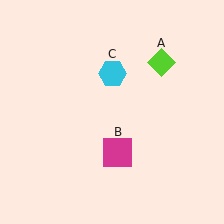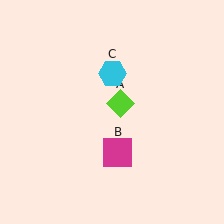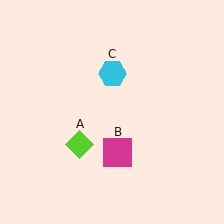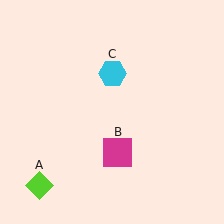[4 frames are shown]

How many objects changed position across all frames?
1 object changed position: lime diamond (object A).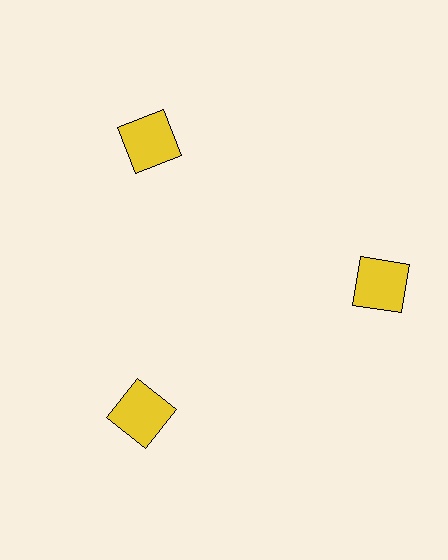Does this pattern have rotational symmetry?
Yes, this pattern has 3-fold rotational symmetry. It looks the same after rotating 120 degrees around the center.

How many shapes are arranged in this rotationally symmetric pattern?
There are 3 shapes, arranged in 3 groups of 1.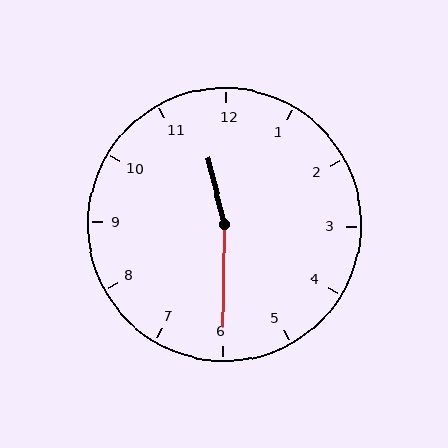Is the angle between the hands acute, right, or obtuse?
It is obtuse.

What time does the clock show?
11:30.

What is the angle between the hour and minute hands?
Approximately 165 degrees.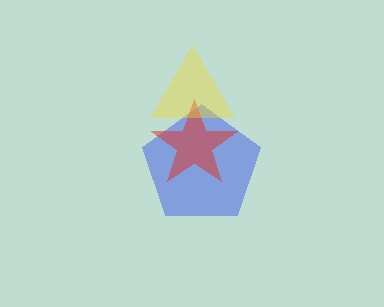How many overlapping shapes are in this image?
There are 3 overlapping shapes in the image.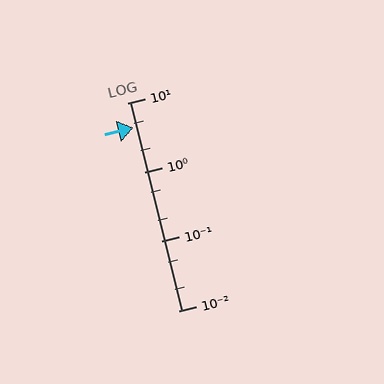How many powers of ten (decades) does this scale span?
The scale spans 3 decades, from 0.01 to 10.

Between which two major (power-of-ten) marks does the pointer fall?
The pointer is between 1 and 10.